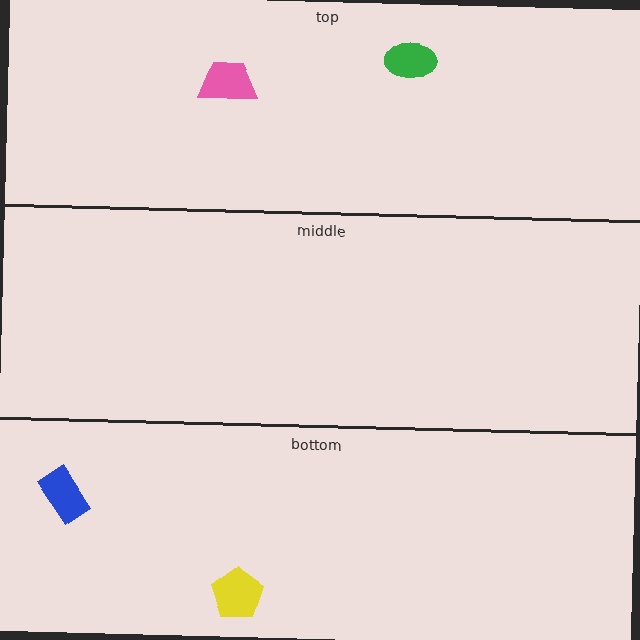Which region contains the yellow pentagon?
The bottom region.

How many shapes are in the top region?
2.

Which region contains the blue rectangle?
The bottom region.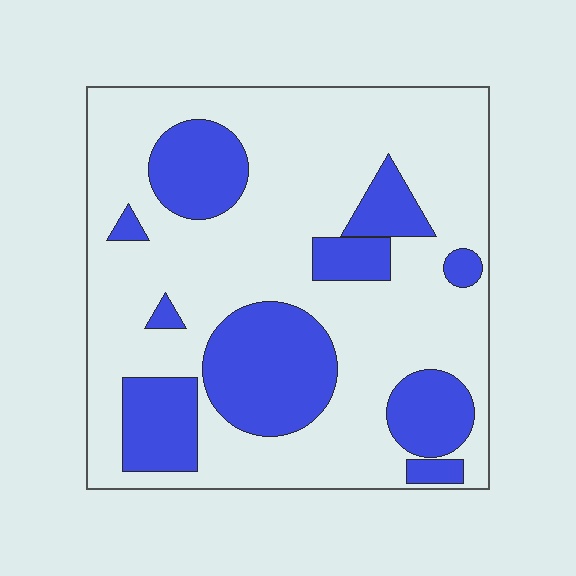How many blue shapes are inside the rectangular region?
10.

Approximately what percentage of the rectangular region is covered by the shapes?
Approximately 30%.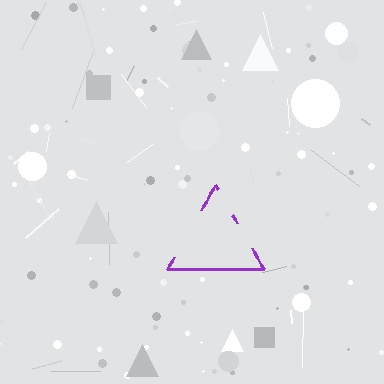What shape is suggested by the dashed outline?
The dashed outline suggests a triangle.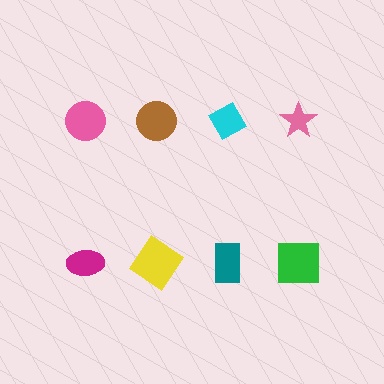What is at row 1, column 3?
A cyan diamond.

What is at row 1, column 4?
A pink star.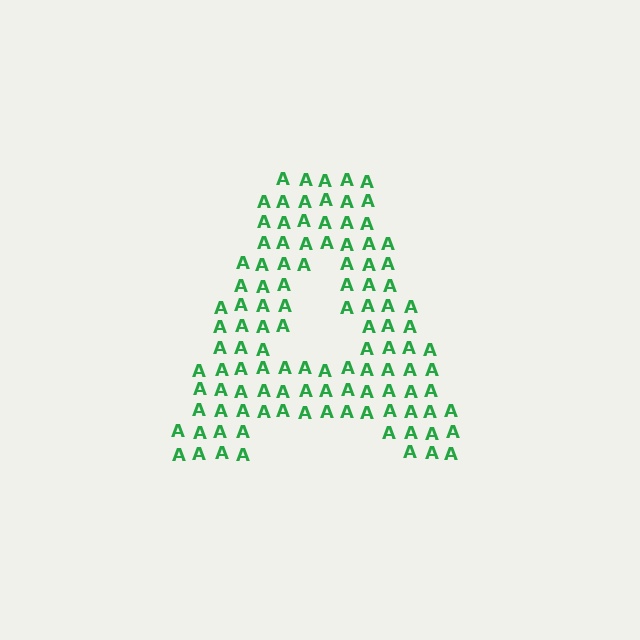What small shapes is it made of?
It is made of small letter A's.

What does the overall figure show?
The overall figure shows the letter A.